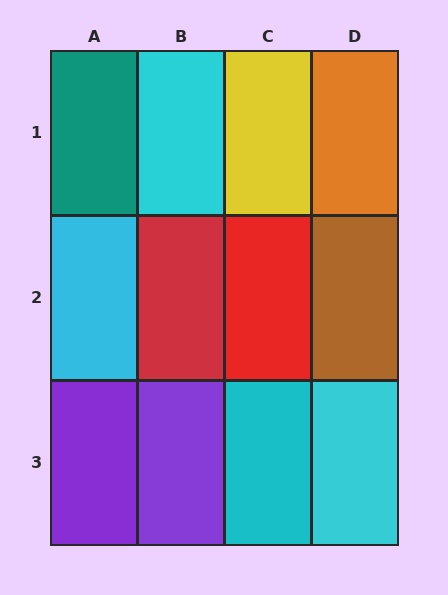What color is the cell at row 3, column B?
Purple.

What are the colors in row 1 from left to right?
Teal, cyan, yellow, orange.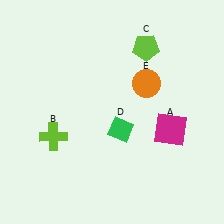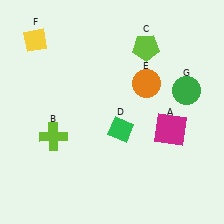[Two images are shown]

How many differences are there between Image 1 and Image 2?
There are 2 differences between the two images.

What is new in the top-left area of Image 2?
A yellow diamond (F) was added in the top-left area of Image 2.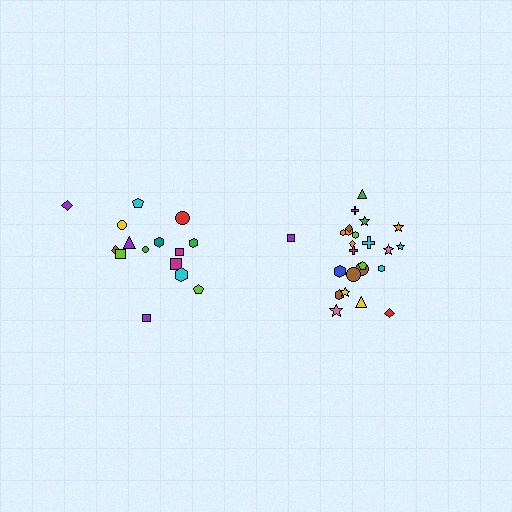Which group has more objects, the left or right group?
The right group.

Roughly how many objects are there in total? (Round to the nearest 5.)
Roughly 40 objects in total.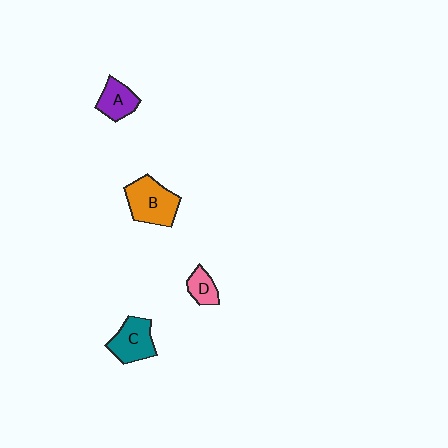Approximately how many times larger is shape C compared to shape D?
Approximately 1.8 times.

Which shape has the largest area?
Shape B (orange).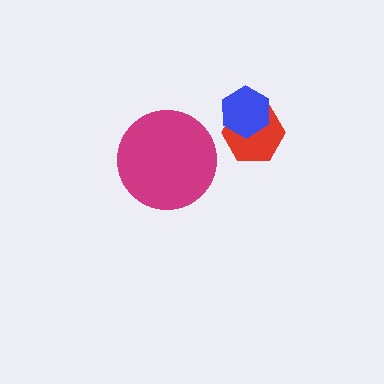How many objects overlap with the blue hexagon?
1 object overlaps with the blue hexagon.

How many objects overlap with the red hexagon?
1 object overlaps with the red hexagon.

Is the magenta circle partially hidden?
No, no other shape covers it.